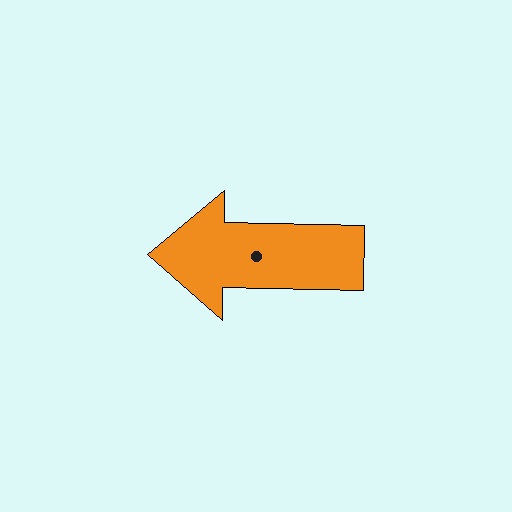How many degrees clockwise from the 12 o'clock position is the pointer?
Approximately 271 degrees.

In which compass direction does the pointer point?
West.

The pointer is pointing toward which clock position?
Roughly 9 o'clock.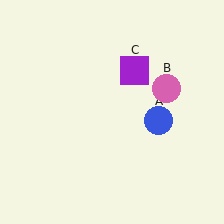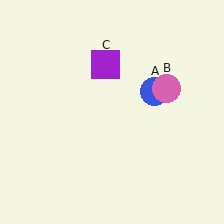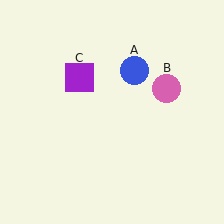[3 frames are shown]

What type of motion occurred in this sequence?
The blue circle (object A), purple square (object C) rotated counterclockwise around the center of the scene.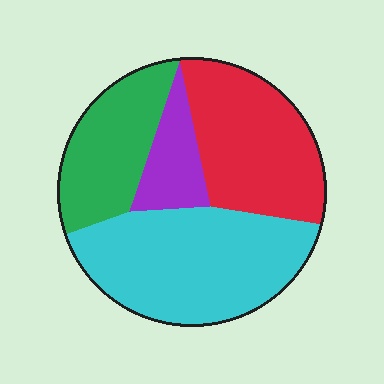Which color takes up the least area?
Purple, at roughly 10%.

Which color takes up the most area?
Cyan, at roughly 40%.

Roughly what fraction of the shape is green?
Green covers 21% of the shape.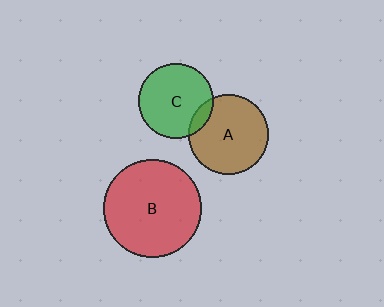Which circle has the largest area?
Circle B (red).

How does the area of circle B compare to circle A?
Approximately 1.5 times.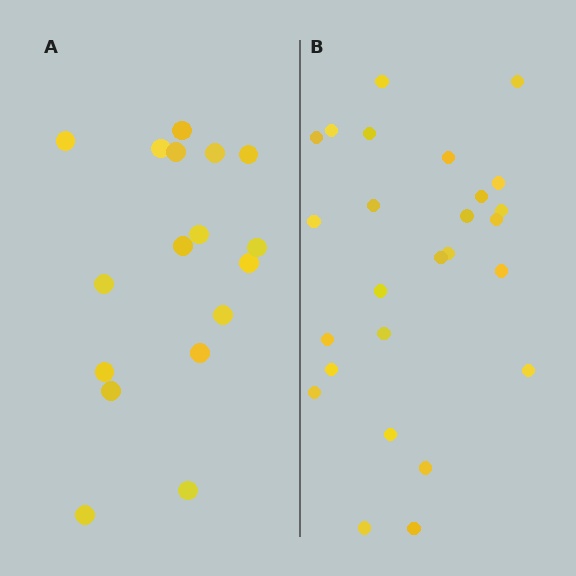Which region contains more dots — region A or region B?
Region B (the right region) has more dots.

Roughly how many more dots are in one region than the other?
Region B has roughly 8 or so more dots than region A.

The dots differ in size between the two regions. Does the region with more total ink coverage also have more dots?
No. Region A has more total ink coverage because its dots are larger, but region B actually contains more individual dots. Total area can be misleading — the number of items is what matters here.